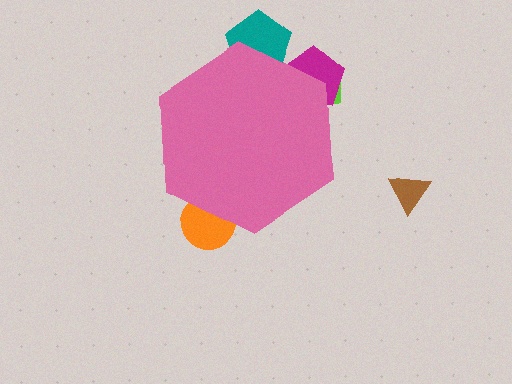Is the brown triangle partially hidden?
No, the brown triangle is fully visible.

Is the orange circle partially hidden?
Yes, the orange circle is partially hidden behind the pink hexagon.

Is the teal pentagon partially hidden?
Yes, the teal pentagon is partially hidden behind the pink hexagon.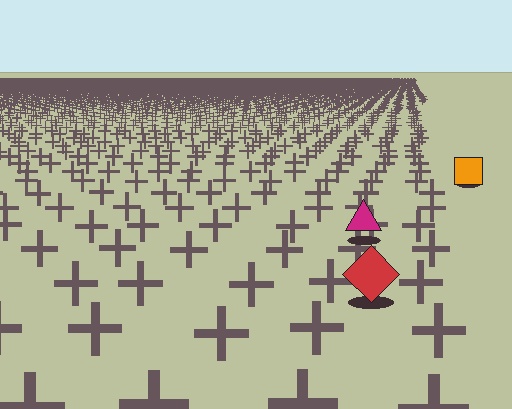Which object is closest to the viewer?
The red diamond is closest. The texture marks near it are larger and more spread out.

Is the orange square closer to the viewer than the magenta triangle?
No. The magenta triangle is closer — you can tell from the texture gradient: the ground texture is coarser near it.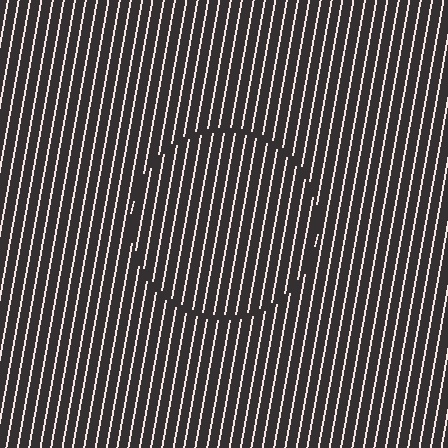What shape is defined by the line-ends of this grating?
An illusory circle. The interior of the shape contains the same grating, shifted by half a period — the contour is defined by the phase discontinuity where line-ends from the inner and outer gratings abut.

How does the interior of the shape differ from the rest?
The interior of the shape contains the same grating, shifted by half a period — the contour is defined by the phase discontinuity where line-ends from the inner and outer gratings abut.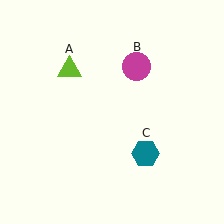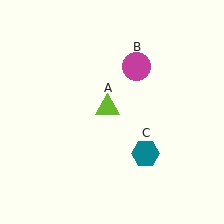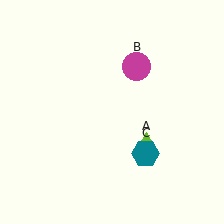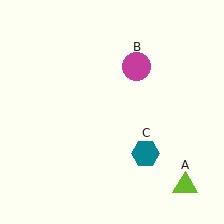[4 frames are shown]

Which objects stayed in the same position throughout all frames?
Magenta circle (object B) and teal hexagon (object C) remained stationary.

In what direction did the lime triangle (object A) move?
The lime triangle (object A) moved down and to the right.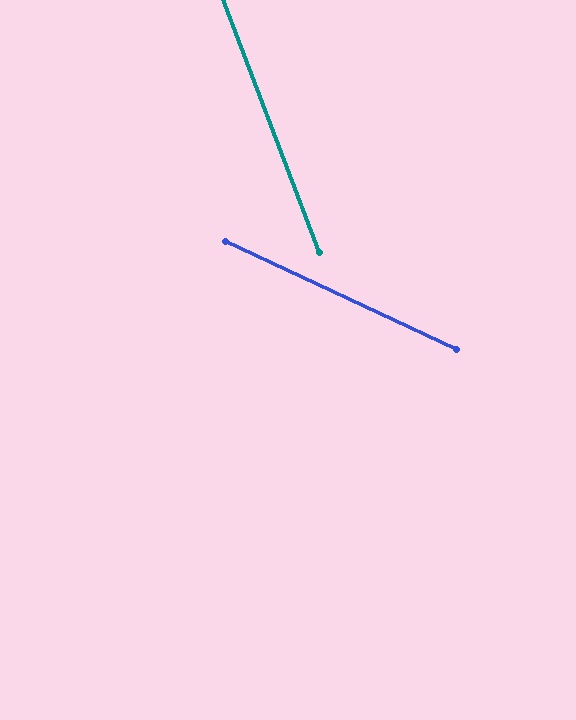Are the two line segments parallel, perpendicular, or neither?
Neither parallel nor perpendicular — they differ by about 44°.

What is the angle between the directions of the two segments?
Approximately 44 degrees.